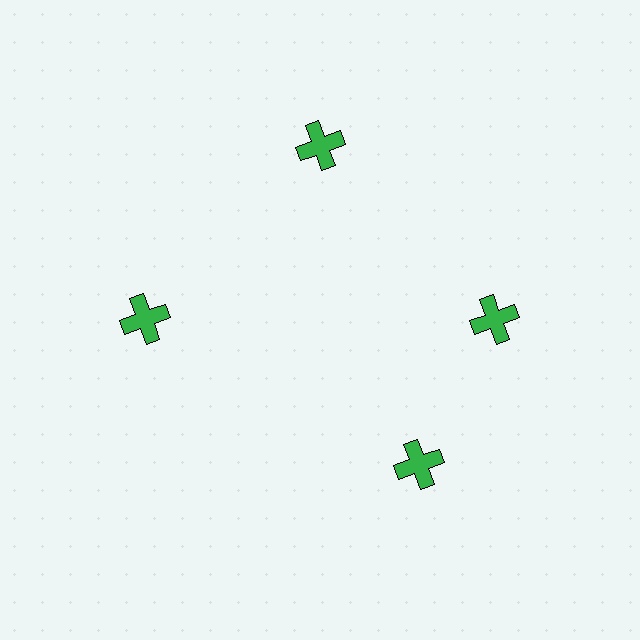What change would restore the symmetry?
The symmetry would be restored by rotating it back into even spacing with its neighbors so that all 4 crosses sit at equal angles and equal distance from the center.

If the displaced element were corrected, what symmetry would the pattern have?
It would have 4-fold rotational symmetry — the pattern would map onto itself every 90 degrees.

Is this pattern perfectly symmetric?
No. The 4 green crosses are arranged in a ring, but one element near the 6 o'clock position is rotated out of alignment along the ring, breaking the 4-fold rotational symmetry.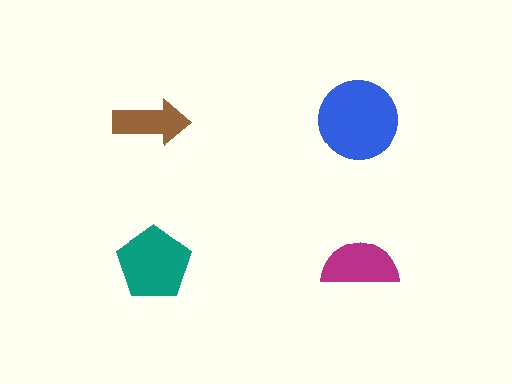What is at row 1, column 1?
A brown arrow.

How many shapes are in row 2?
2 shapes.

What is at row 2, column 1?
A teal pentagon.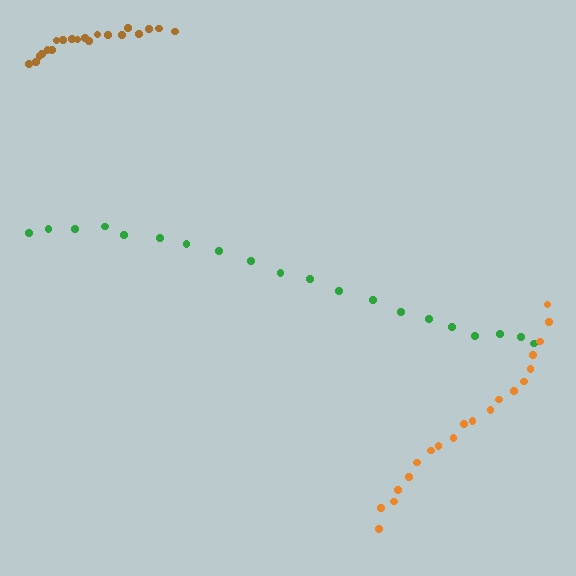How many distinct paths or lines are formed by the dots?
There are 3 distinct paths.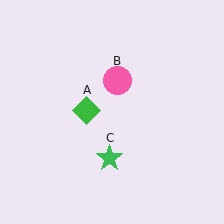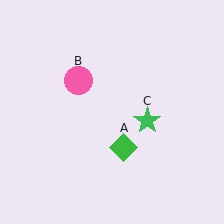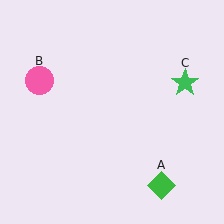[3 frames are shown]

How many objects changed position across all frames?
3 objects changed position: green diamond (object A), pink circle (object B), green star (object C).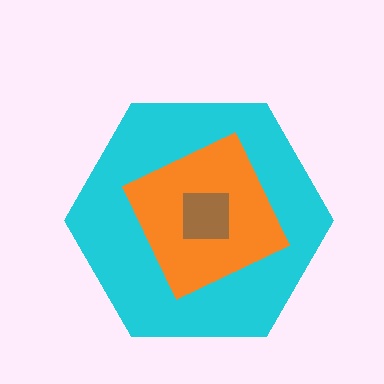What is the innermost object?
The brown square.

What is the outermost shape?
The cyan hexagon.